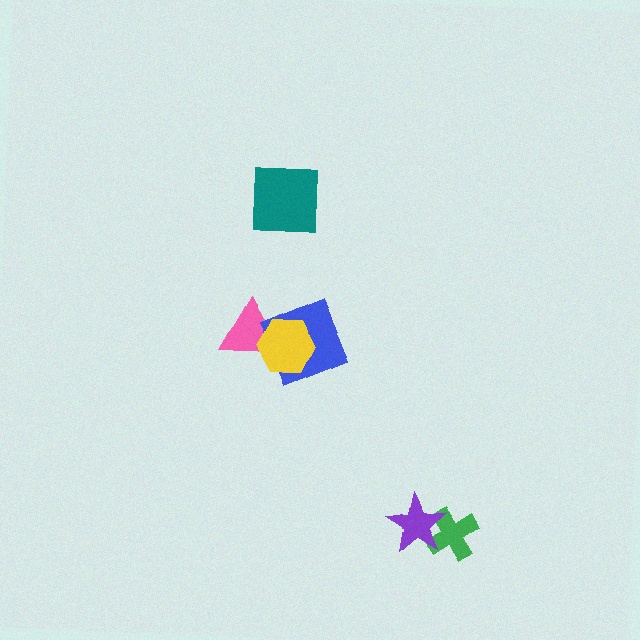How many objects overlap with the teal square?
0 objects overlap with the teal square.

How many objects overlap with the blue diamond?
2 objects overlap with the blue diamond.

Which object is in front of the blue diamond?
The yellow hexagon is in front of the blue diamond.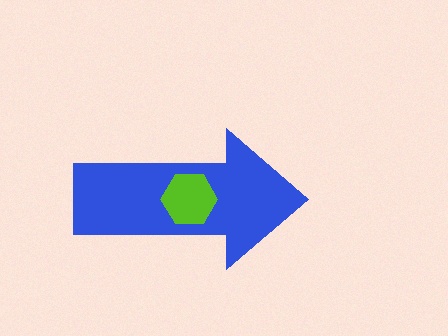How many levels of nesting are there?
2.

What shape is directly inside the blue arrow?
The lime hexagon.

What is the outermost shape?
The blue arrow.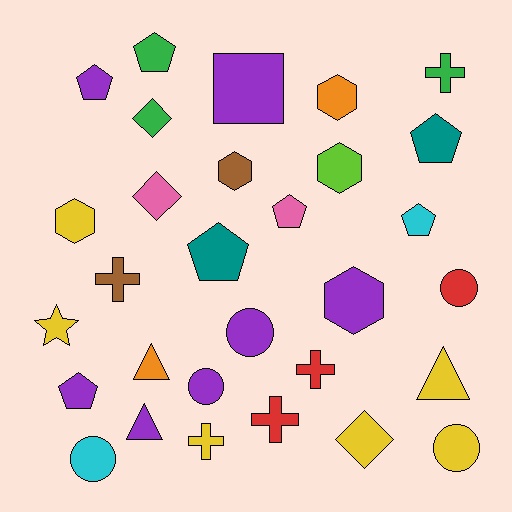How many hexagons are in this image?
There are 5 hexagons.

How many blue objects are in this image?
There are no blue objects.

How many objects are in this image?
There are 30 objects.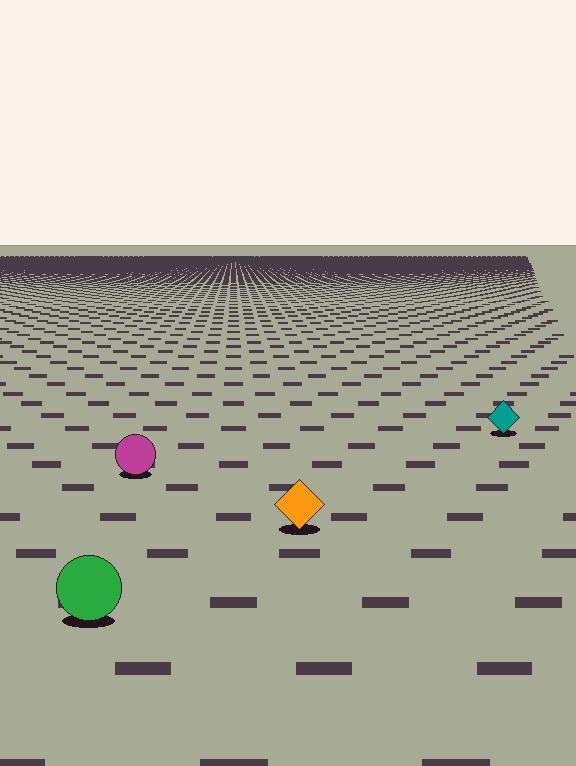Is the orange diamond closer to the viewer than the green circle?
No. The green circle is closer — you can tell from the texture gradient: the ground texture is coarser near it.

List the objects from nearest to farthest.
From nearest to farthest: the green circle, the orange diamond, the magenta circle, the teal diamond.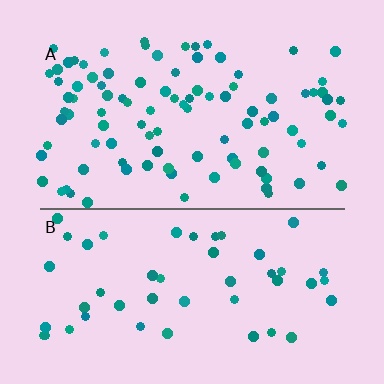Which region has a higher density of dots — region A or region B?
A (the top).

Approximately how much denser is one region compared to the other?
Approximately 2.0× — region A over region B.